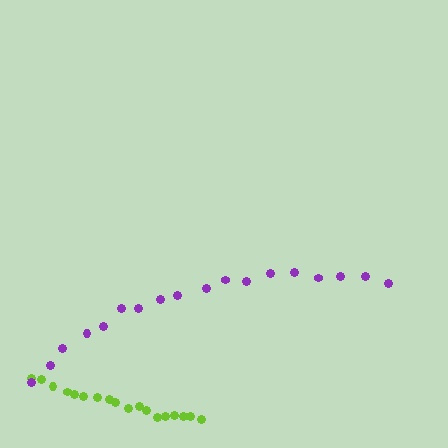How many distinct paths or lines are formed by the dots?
There are 2 distinct paths.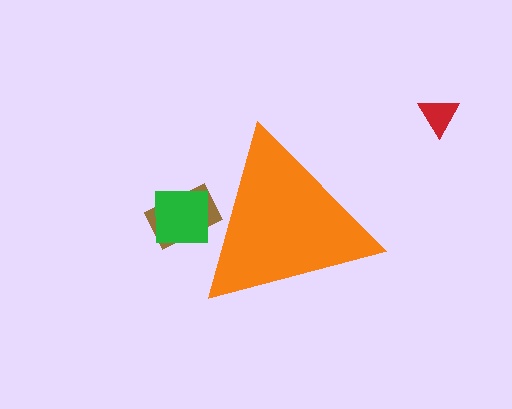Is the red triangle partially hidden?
No, the red triangle is fully visible.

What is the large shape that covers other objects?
An orange triangle.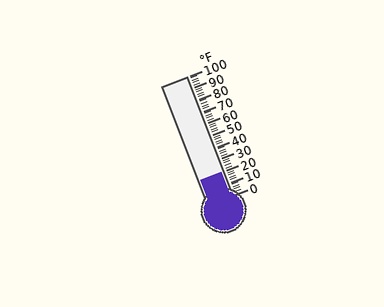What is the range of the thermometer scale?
The thermometer scale ranges from 0°F to 100°F.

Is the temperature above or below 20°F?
The temperature is at 20°F.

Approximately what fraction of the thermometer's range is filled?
The thermometer is filled to approximately 20% of its range.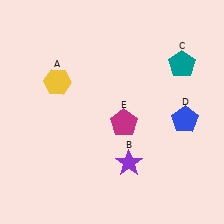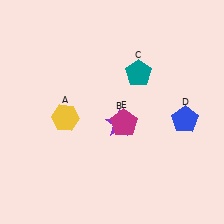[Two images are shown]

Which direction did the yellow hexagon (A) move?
The yellow hexagon (A) moved down.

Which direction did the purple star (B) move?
The purple star (B) moved up.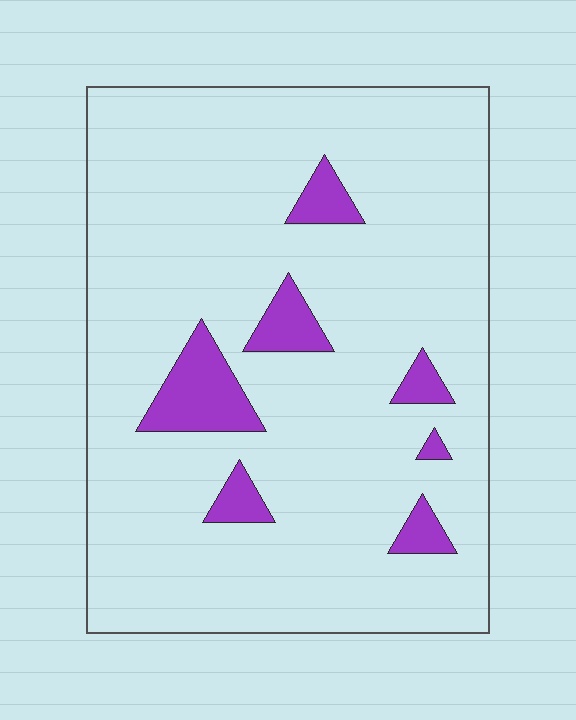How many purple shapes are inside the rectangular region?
7.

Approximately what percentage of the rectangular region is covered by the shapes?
Approximately 10%.